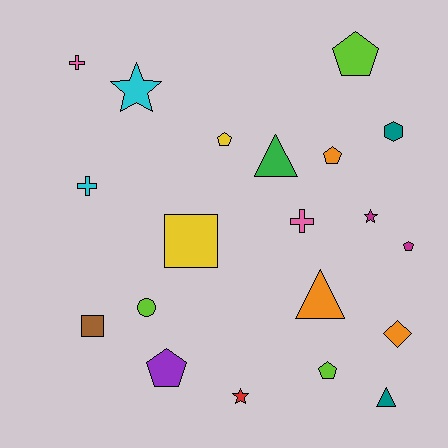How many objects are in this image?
There are 20 objects.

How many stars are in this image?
There are 3 stars.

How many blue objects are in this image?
There are no blue objects.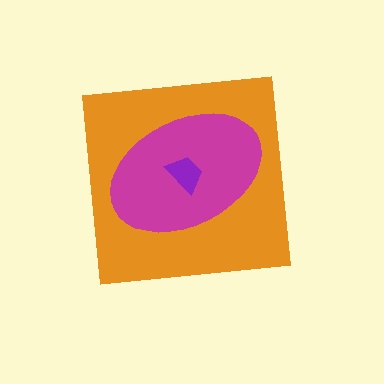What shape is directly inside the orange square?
The magenta ellipse.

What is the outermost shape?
The orange square.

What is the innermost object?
The purple trapezoid.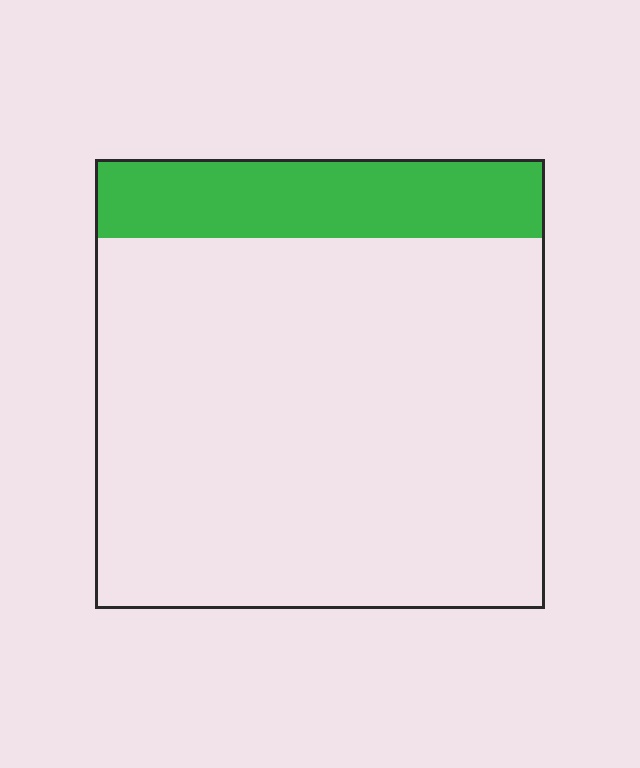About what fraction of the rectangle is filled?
About one sixth (1/6).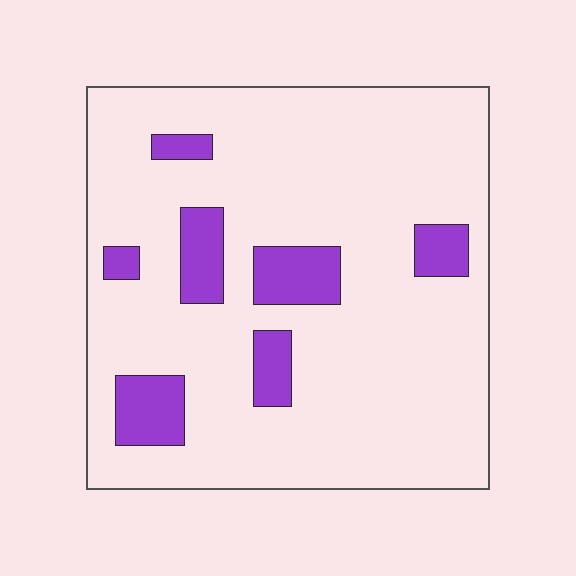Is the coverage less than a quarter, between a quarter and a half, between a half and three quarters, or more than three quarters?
Less than a quarter.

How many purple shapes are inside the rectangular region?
7.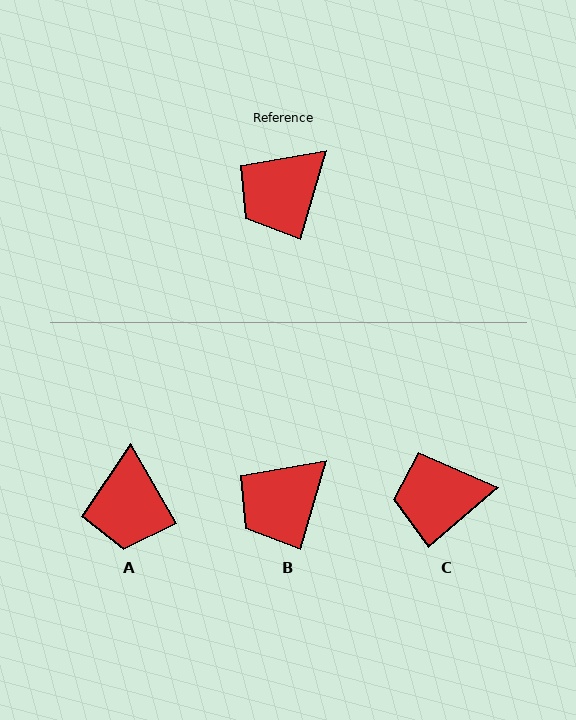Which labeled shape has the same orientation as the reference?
B.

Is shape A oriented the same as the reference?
No, it is off by about 47 degrees.